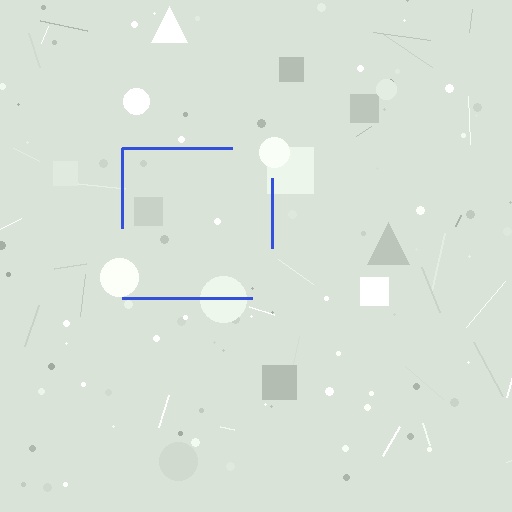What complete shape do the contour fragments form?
The contour fragments form a square.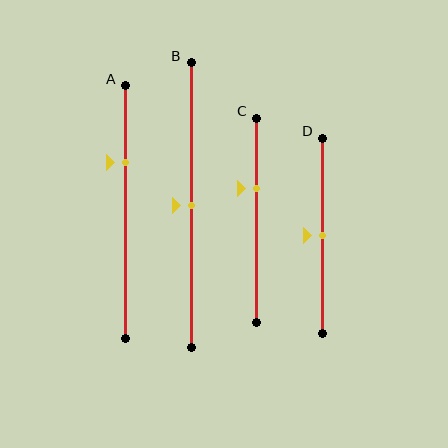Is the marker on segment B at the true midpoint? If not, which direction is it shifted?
Yes, the marker on segment B is at the true midpoint.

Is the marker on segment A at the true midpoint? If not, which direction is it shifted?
No, the marker on segment A is shifted upward by about 20% of the segment length.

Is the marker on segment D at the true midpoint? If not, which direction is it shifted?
Yes, the marker on segment D is at the true midpoint.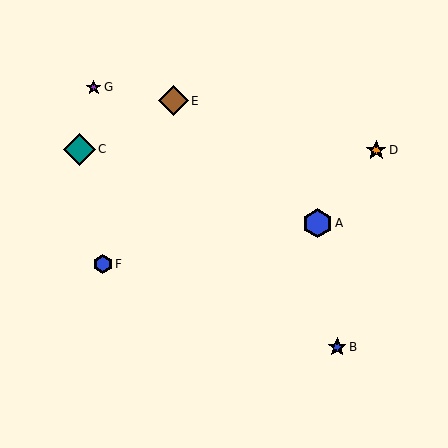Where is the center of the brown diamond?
The center of the brown diamond is at (173, 101).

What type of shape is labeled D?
Shape D is an orange star.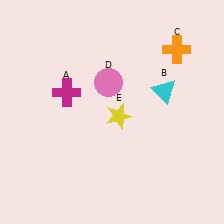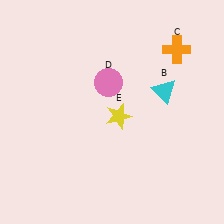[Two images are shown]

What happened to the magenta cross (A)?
The magenta cross (A) was removed in Image 2. It was in the top-left area of Image 1.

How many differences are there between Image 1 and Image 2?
There is 1 difference between the two images.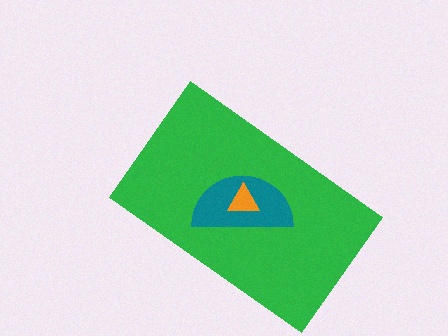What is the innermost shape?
The orange triangle.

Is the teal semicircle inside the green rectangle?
Yes.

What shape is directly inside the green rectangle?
The teal semicircle.